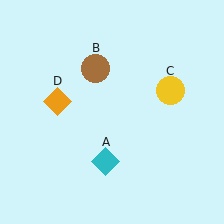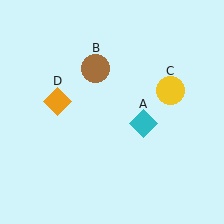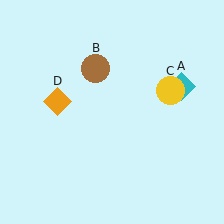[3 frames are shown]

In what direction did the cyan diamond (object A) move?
The cyan diamond (object A) moved up and to the right.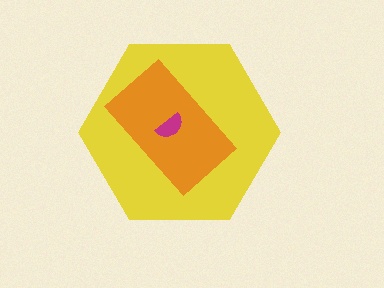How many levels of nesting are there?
3.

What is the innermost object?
The magenta semicircle.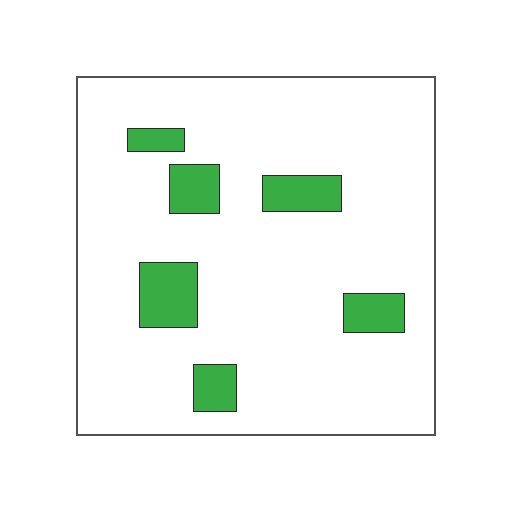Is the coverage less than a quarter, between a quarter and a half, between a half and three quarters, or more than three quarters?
Less than a quarter.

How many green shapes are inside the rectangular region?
6.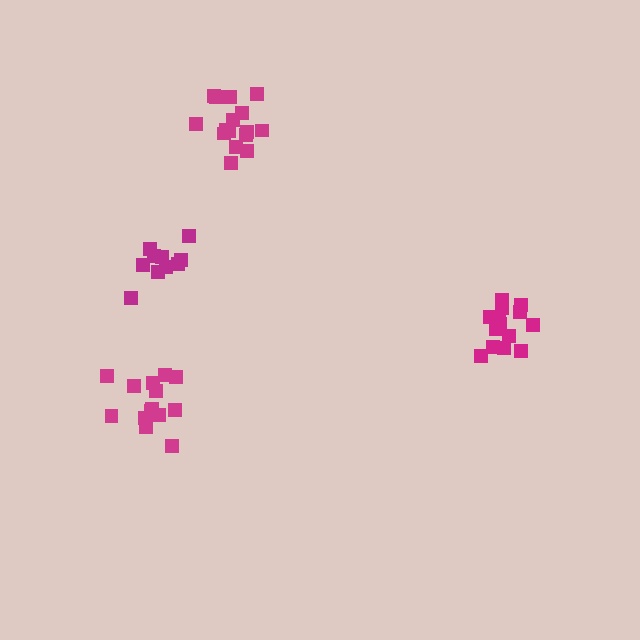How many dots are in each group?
Group 1: 10 dots, Group 2: 16 dots, Group 3: 15 dots, Group 4: 14 dots (55 total).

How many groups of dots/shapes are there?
There are 4 groups.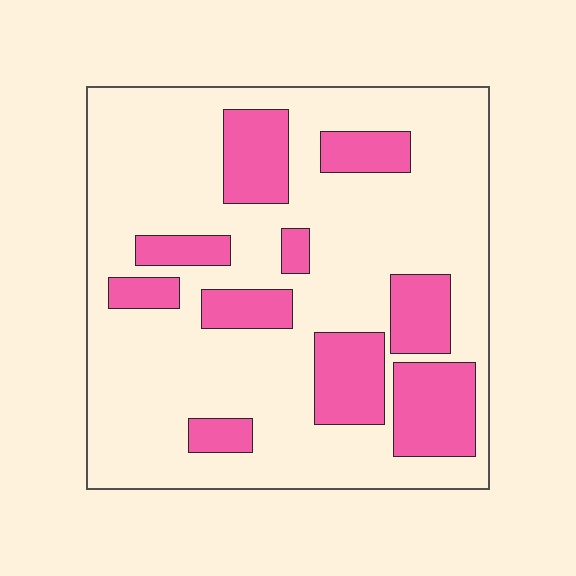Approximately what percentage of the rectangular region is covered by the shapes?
Approximately 25%.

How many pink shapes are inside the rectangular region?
10.